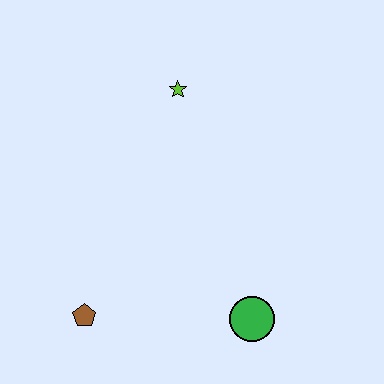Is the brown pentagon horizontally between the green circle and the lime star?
No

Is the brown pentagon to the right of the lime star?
No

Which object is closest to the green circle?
The brown pentagon is closest to the green circle.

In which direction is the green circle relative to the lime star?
The green circle is below the lime star.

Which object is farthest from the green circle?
The lime star is farthest from the green circle.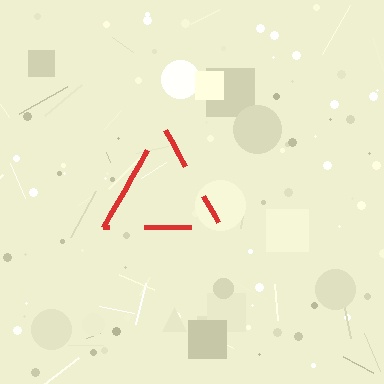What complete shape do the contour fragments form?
The contour fragments form a triangle.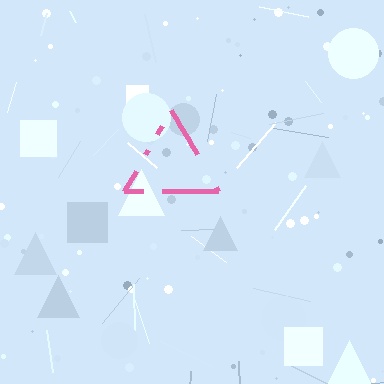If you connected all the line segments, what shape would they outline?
They would outline a triangle.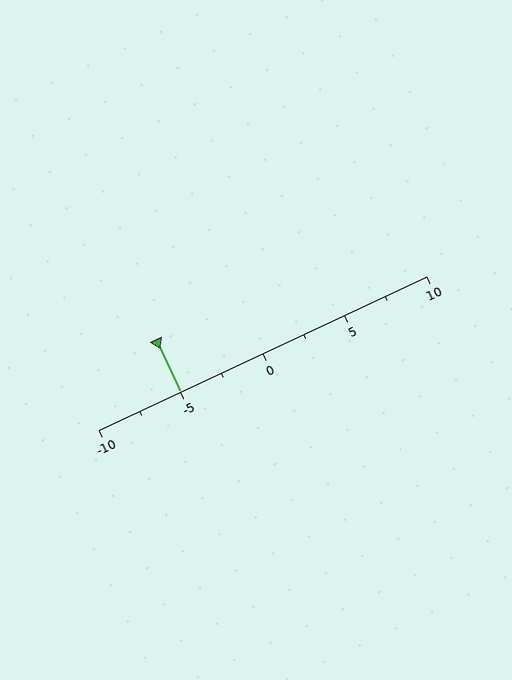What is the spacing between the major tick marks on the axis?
The major ticks are spaced 5 apart.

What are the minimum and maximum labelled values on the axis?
The axis runs from -10 to 10.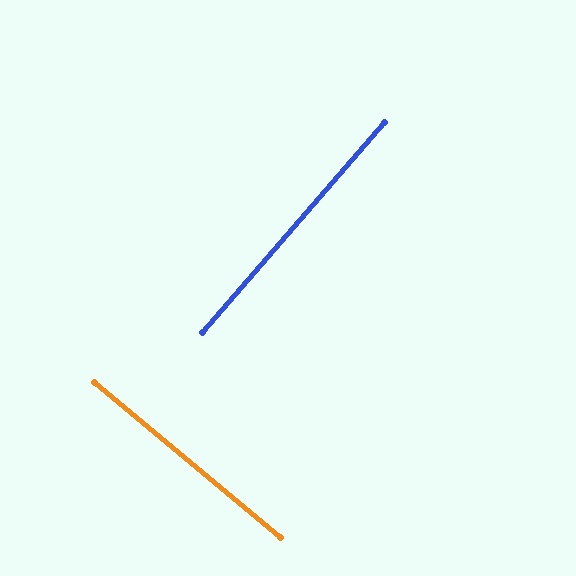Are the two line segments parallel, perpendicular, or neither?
Perpendicular — they meet at approximately 89°.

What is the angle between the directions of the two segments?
Approximately 89 degrees.